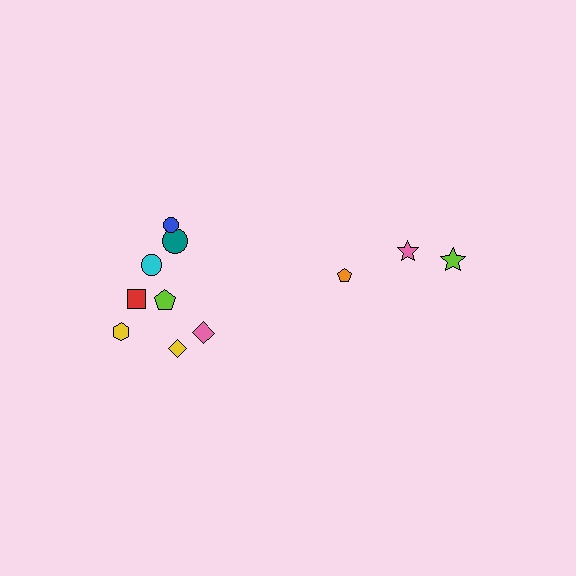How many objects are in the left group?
There are 8 objects.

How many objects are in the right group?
There are 3 objects.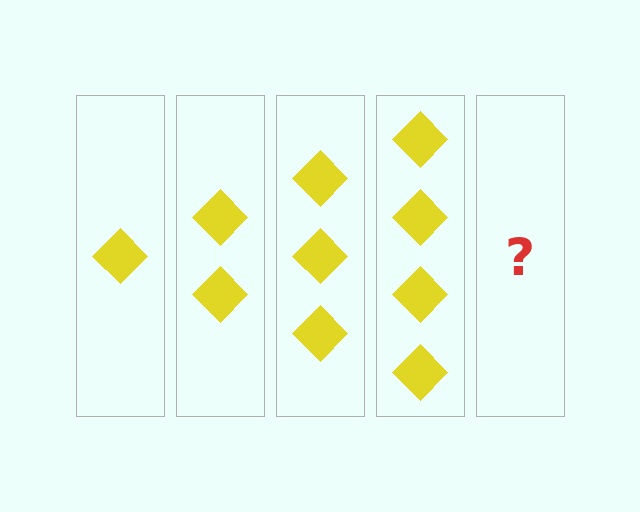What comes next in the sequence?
The next element should be 5 diamonds.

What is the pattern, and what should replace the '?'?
The pattern is that each step adds one more diamond. The '?' should be 5 diamonds.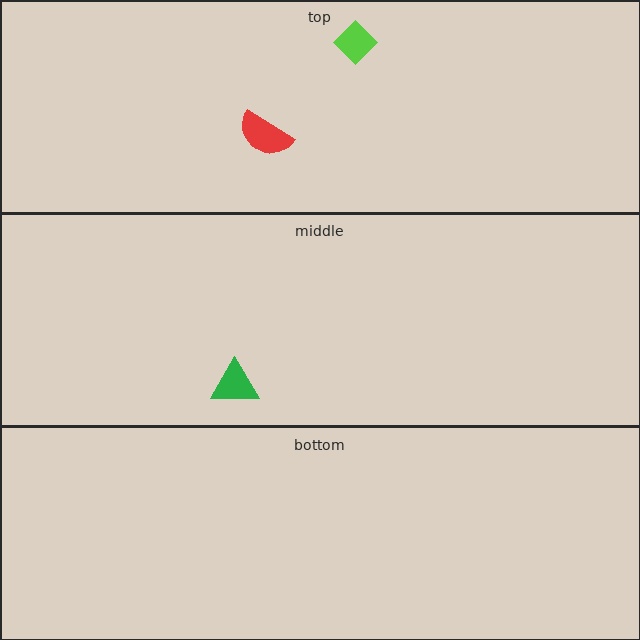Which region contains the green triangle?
The middle region.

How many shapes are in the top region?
2.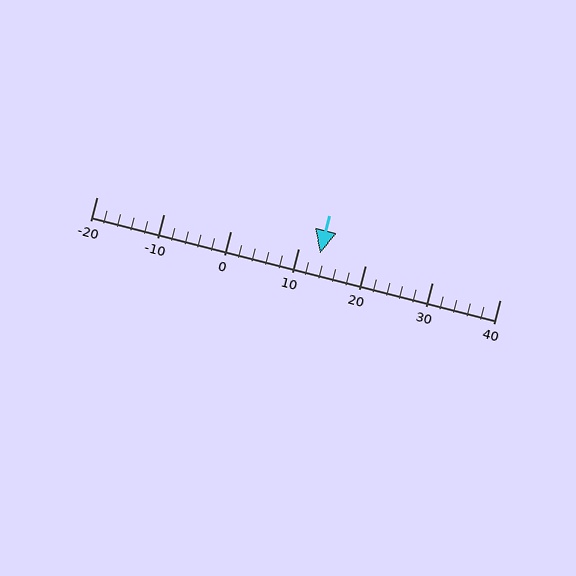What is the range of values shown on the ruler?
The ruler shows values from -20 to 40.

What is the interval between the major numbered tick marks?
The major tick marks are spaced 10 units apart.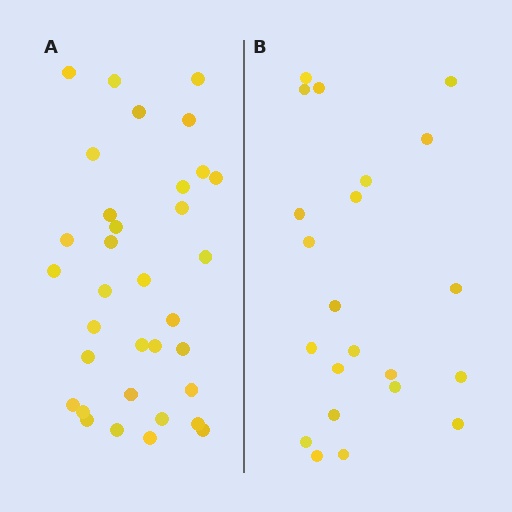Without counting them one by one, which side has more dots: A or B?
Region A (the left region) has more dots.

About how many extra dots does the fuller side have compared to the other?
Region A has roughly 12 or so more dots than region B.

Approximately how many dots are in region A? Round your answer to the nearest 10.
About 30 dots. (The exact count is 34, which rounds to 30.)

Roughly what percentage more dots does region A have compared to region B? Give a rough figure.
About 55% more.